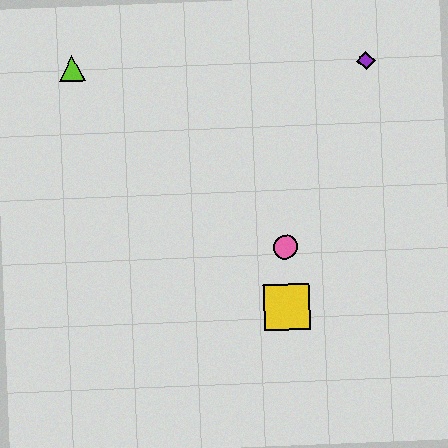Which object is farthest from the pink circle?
The lime triangle is farthest from the pink circle.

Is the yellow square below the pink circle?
Yes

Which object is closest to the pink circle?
The yellow square is closest to the pink circle.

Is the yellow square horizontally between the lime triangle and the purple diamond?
Yes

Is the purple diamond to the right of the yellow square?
Yes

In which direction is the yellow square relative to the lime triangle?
The yellow square is below the lime triangle.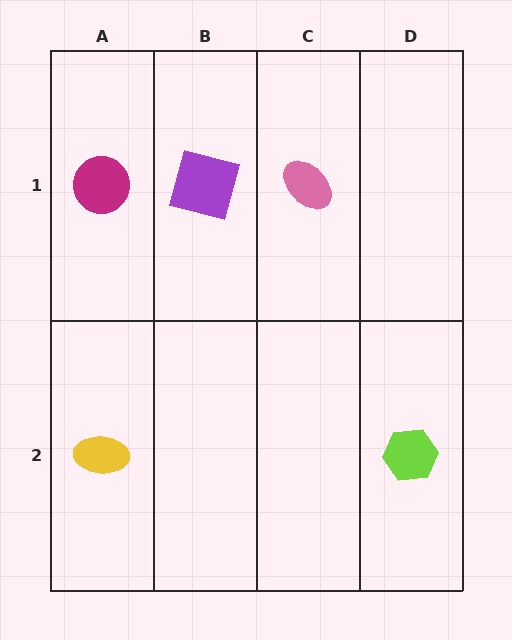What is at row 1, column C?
A pink ellipse.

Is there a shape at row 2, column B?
No, that cell is empty.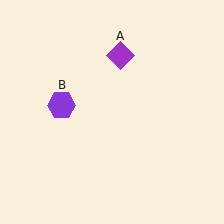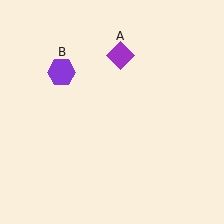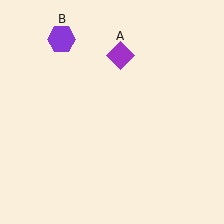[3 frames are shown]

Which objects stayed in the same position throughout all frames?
Purple diamond (object A) remained stationary.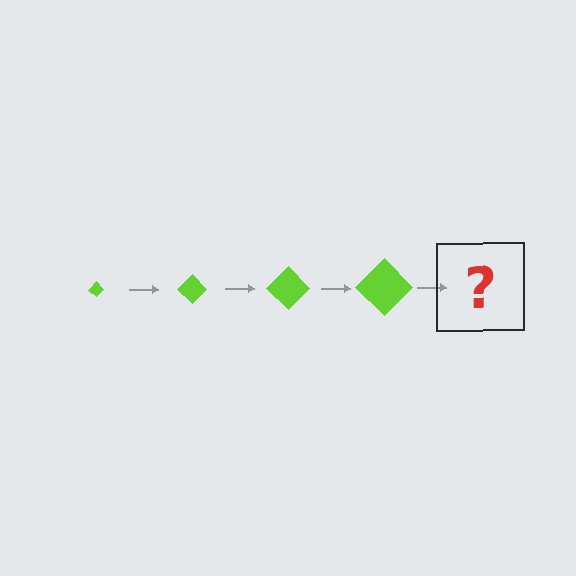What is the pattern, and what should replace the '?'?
The pattern is that the diamond gets progressively larger each step. The '?' should be a lime diamond, larger than the previous one.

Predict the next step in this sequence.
The next step is a lime diamond, larger than the previous one.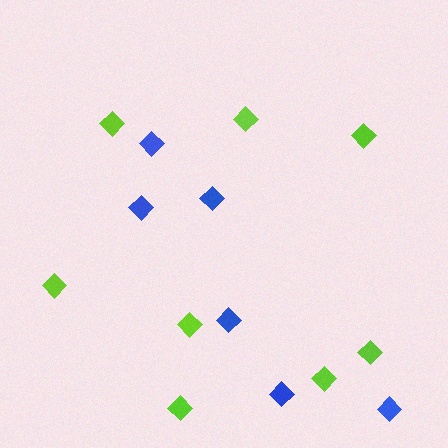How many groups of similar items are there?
There are 2 groups: one group of blue diamonds (6) and one group of lime diamonds (8).